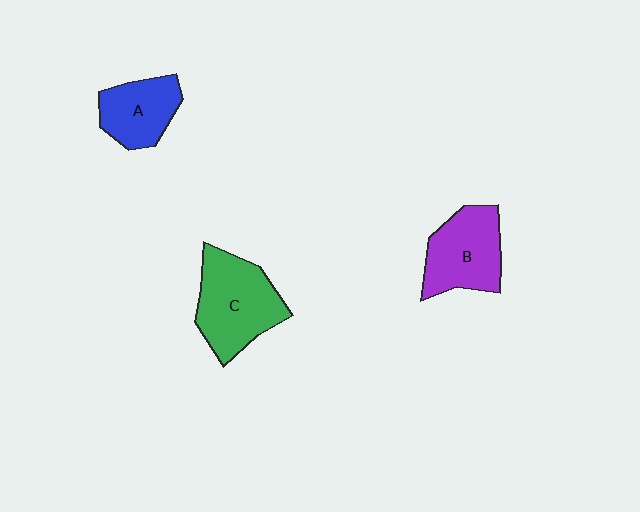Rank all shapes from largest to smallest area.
From largest to smallest: C (green), B (purple), A (blue).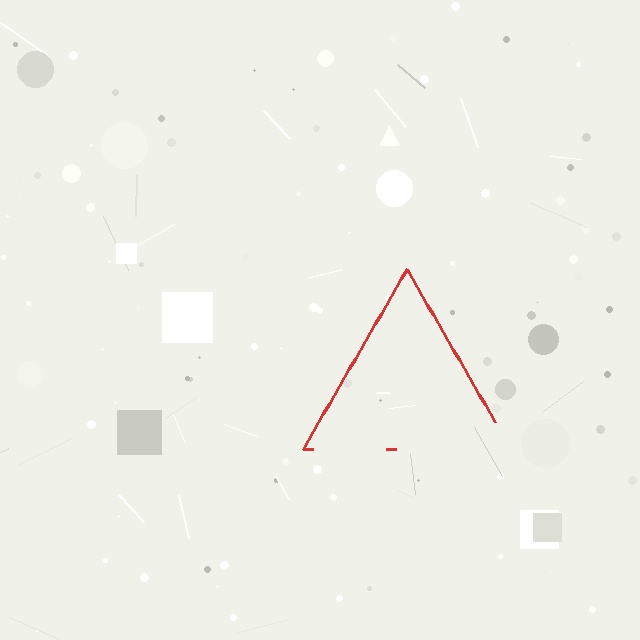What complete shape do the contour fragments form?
The contour fragments form a triangle.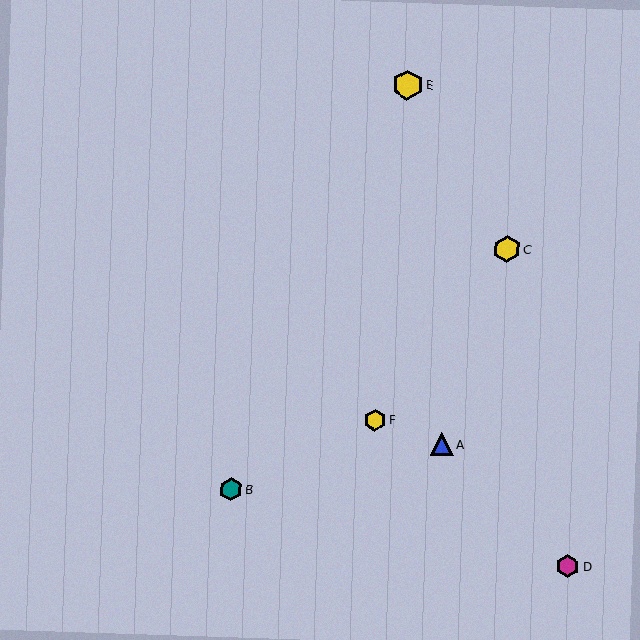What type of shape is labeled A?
Shape A is a blue triangle.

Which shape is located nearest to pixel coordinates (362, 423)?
The yellow hexagon (labeled F) at (375, 420) is nearest to that location.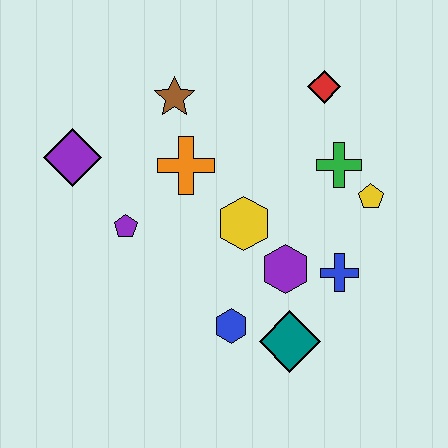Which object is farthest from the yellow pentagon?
The purple diamond is farthest from the yellow pentagon.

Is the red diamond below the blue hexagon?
No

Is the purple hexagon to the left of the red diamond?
Yes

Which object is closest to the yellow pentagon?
The green cross is closest to the yellow pentagon.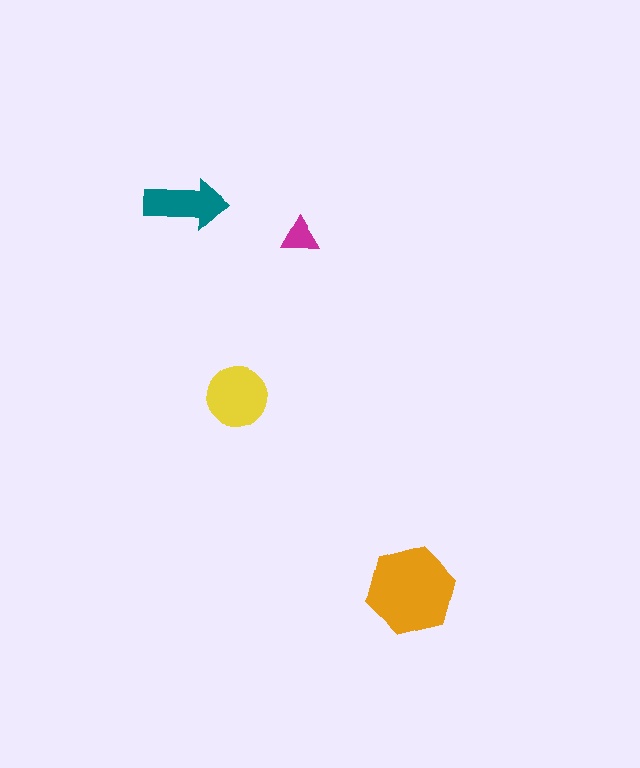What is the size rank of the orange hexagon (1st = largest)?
1st.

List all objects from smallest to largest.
The magenta triangle, the teal arrow, the yellow circle, the orange hexagon.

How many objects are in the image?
There are 4 objects in the image.